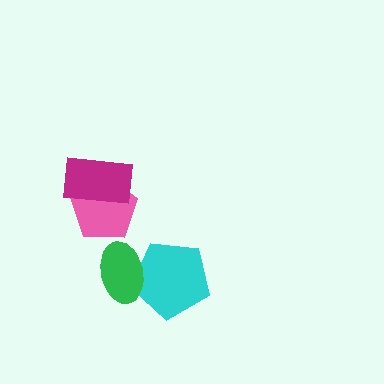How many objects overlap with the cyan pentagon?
1 object overlaps with the cyan pentagon.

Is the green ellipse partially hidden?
No, no other shape covers it.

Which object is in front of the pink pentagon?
The magenta rectangle is in front of the pink pentagon.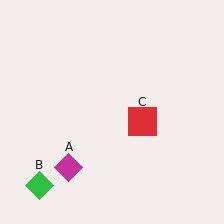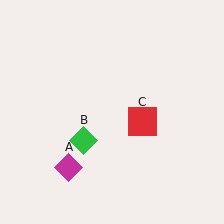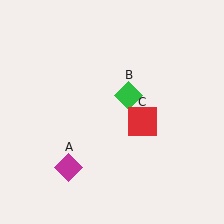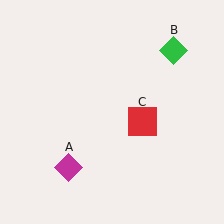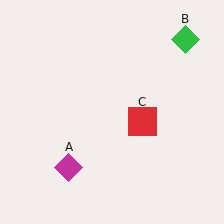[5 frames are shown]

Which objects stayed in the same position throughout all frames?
Magenta diamond (object A) and red square (object C) remained stationary.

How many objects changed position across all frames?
1 object changed position: green diamond (object B).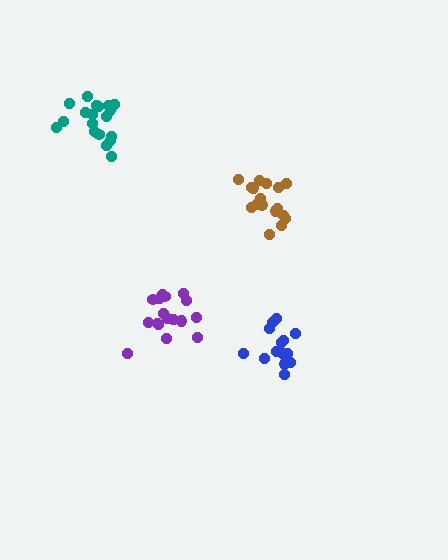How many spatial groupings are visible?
There are 4 spatial groupings.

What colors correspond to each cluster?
The clusters are colored: purple, teal, blue, brown.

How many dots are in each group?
Group 1: 17 dots, Group 2: 20 dots, Group 3: 14 dots, Group 4: 17 dots (68 total).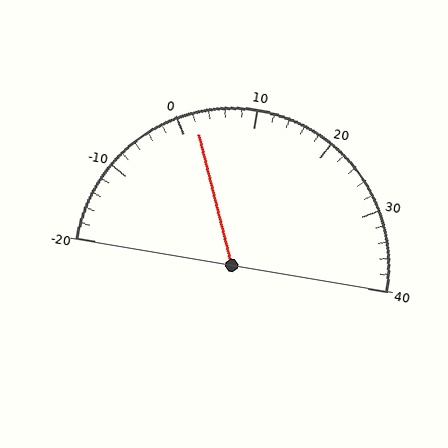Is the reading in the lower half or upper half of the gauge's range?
The reading is in the lower half of the range (-20 to 40).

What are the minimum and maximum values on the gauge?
The gauge ranges from -20 to 40.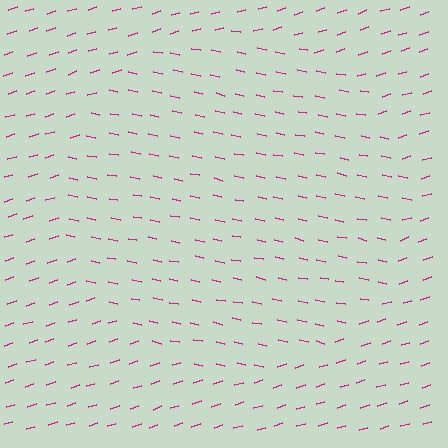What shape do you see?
I see a circle.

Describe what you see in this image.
The image is filled with small magenta line segments. A circle region in the image has lines oriented differently from the surrounding lines, creating a visible texture boundary.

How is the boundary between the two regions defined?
The boundary is defined purely by a change in line orientation (approximately 30 degrees difference). All lines are the same color and thickness.